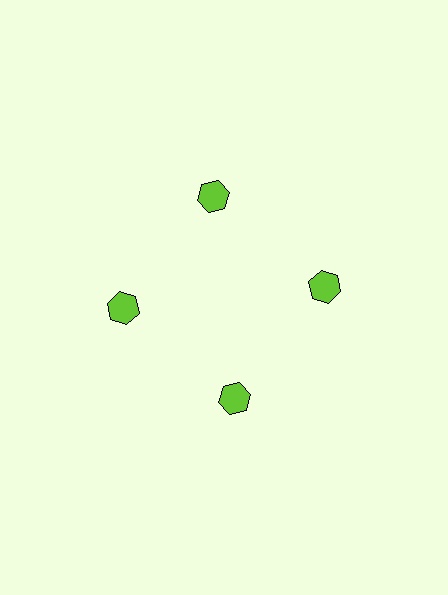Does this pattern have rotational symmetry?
Yes, this pattern has 4-fold rotational symmetry. It looks the same after rotating 90 degrees around the center.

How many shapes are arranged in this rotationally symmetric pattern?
There are 4 shapes, arranged in 4 groups of 1.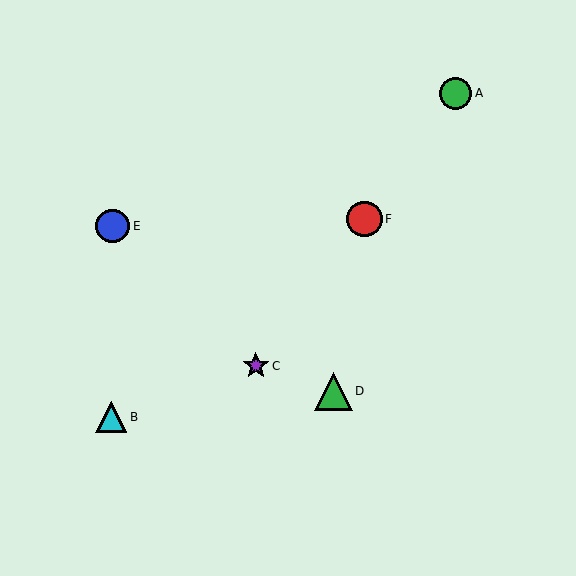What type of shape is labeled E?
Shape E is a blue circle.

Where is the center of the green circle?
The center of the green circle is at (456, 93).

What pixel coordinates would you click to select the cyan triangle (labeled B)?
Click at (111, 417) to select the cyan triangle B.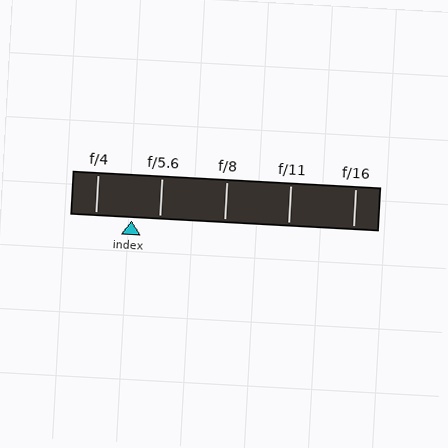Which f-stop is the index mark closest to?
The index mark is closest to f/5.6.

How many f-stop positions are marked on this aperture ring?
There are 5 f-stop positions marked.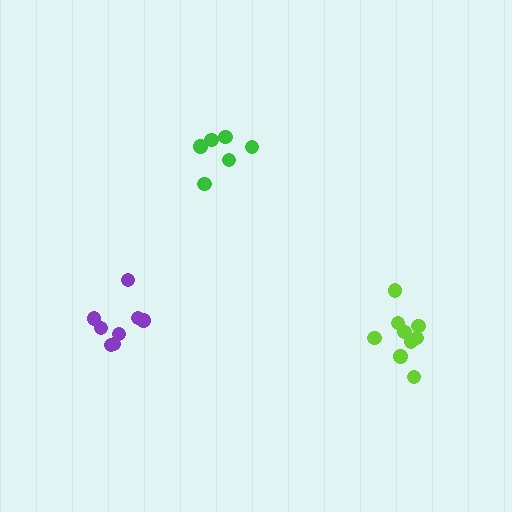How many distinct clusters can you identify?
There are 3 distinct clusters.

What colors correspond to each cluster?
The clusters are colored: lime, purple, green.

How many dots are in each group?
Group 1: 9 dots, Group 2: 8 dots, Group 3: 6 dots (23 total).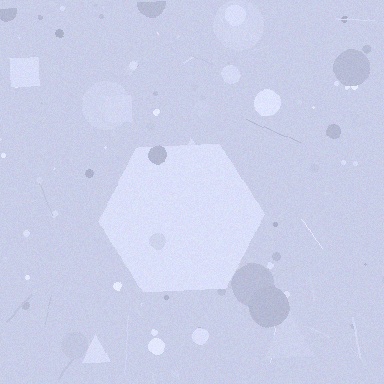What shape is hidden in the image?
A hexagon is hidden in the image.